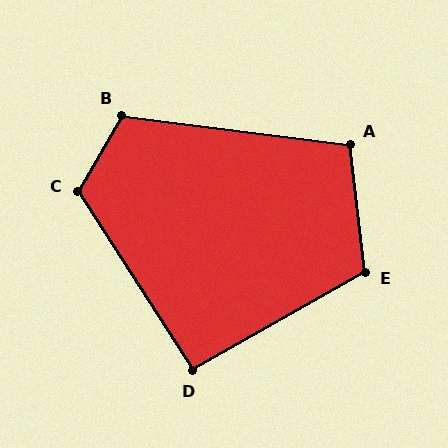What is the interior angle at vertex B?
Approximately 112 degrees (obtuse).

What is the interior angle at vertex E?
Approximately 113 degrees (obtuse).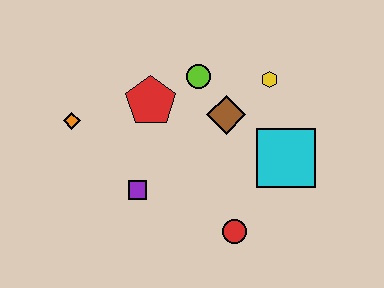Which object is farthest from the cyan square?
The orange diamond is farthest from the cyan square.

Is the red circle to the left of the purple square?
No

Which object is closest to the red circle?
The cyan square is closest to the red circle.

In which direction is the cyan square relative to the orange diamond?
The cyan square is to the right of the orange diamond.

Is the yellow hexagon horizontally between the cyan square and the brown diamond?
Yes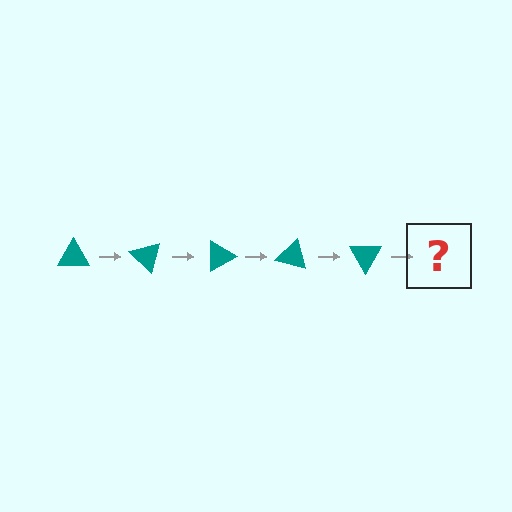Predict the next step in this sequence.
The next step is a teal triangle rotated 225 degrees.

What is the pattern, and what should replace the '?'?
The pattern is that the triangle rotates 45 degrees each step. The '?' should be a teal triangle rotated 225 degrees.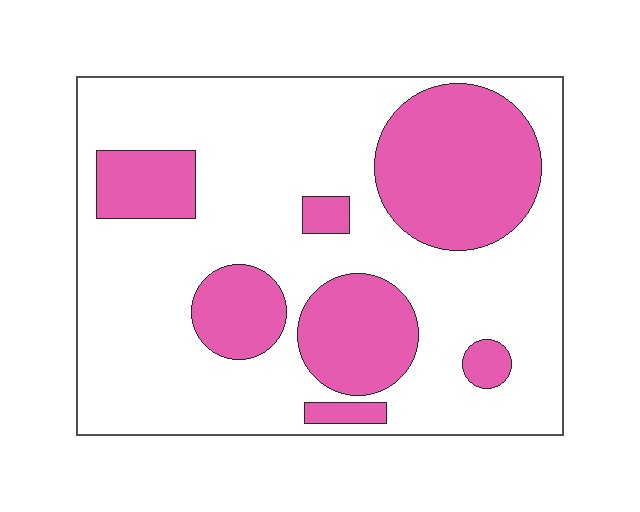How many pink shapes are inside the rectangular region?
7.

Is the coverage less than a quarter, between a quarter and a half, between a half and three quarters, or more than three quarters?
Between a quarter and a half.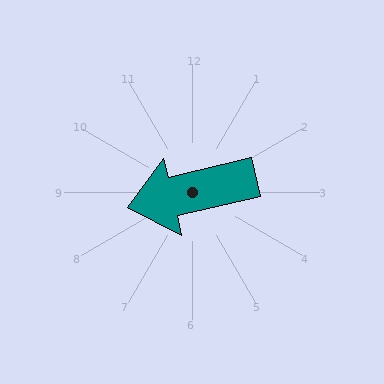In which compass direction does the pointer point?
West.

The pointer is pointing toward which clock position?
Roughly 9 o'clock.